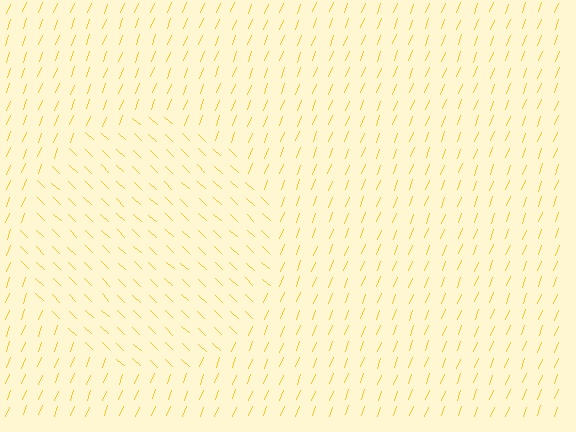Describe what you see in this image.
The image is filled with small yellow line segments. A circle region in the image has lines oriented differently from the surrounding lines, creating a visible texture boundary.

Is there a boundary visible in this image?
Yes, there is a texture boundary formed by a change in line orientation.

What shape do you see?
I see a circle.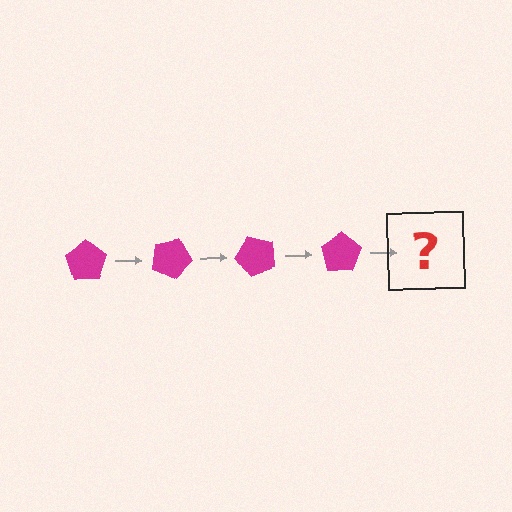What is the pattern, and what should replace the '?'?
The pattern is that the pentagon rotates 25 degrees each step. The '?' should be a magenta pentagon rotated 100 degrees.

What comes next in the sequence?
The next element should be a magenta pentagon rotated 100 degrees.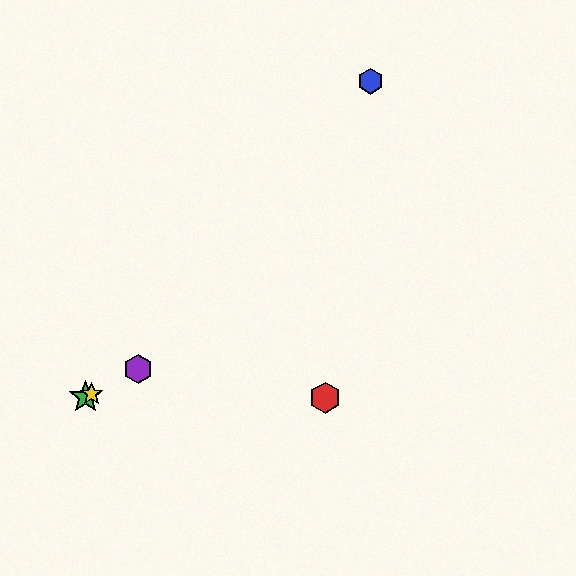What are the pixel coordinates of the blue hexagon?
The blue hexagon is at (371, 81).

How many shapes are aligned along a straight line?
3 shapes (the green star, the yellow star, the purple hexagon) are aligned along a straight line.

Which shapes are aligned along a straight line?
The green star, the yellow star, the purple hexagon are aligned along a straight line.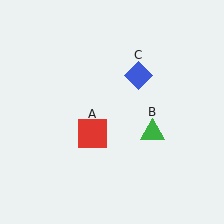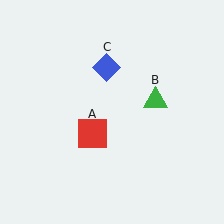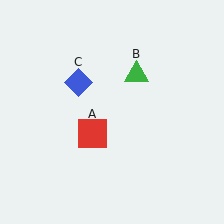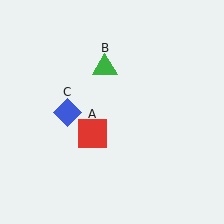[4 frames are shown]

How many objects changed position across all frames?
2 objects changed position: green triangle (object B), blue diamond (object C).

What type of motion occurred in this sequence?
The green triangle (object B), blue diamond (object C) rotated counterclockwise around the center of the scene.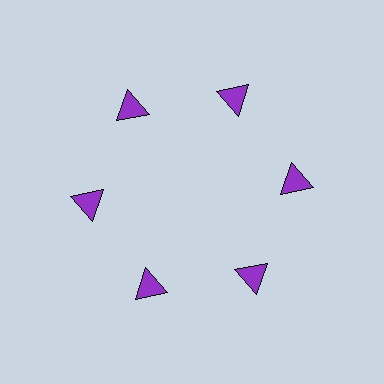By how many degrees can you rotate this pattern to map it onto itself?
The pattern maps onto itself every 60 degrees of rotation.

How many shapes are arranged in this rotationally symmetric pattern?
There are 6 shapes, arranged in 6 groups of 1.